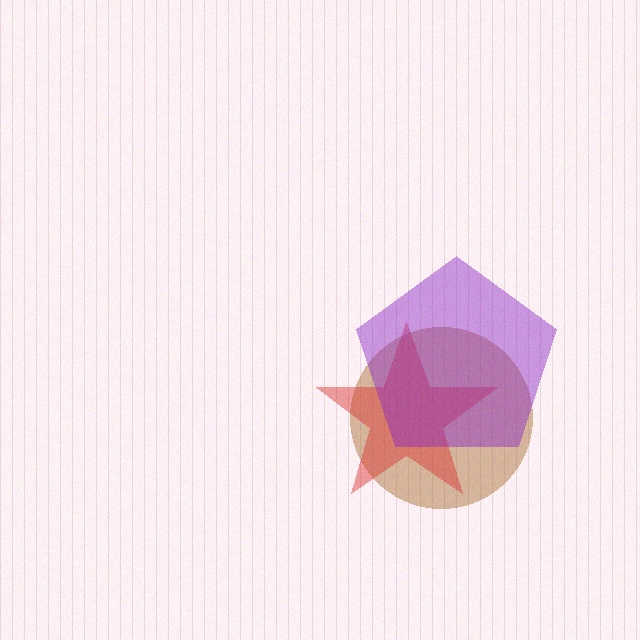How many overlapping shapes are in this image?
There are 3 overlapping shapes in the image.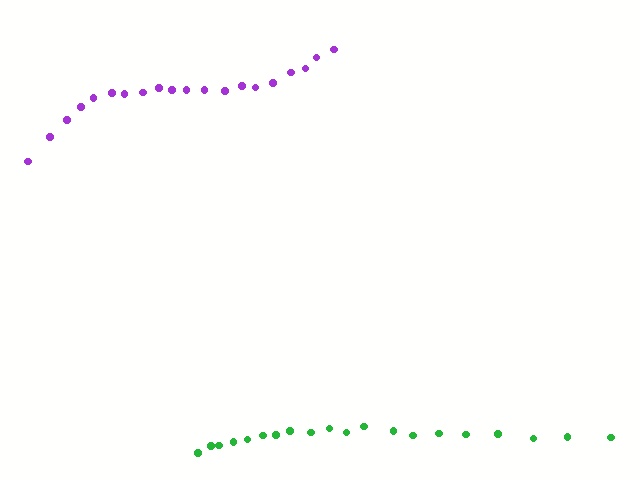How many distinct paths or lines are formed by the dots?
There are 2 distinct paths.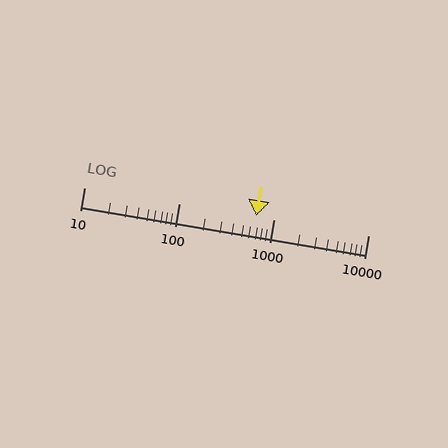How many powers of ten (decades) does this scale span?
The scale spans 3 decades, from 10 to 10000.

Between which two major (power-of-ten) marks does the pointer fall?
The pointer is between 100 and 1000.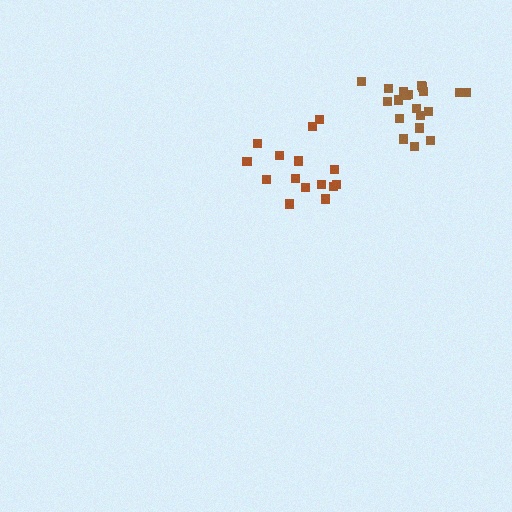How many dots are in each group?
Group 1: 15 dots, Group 2: 20 dots (35 total).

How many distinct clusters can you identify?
There are 2 distinct clusters.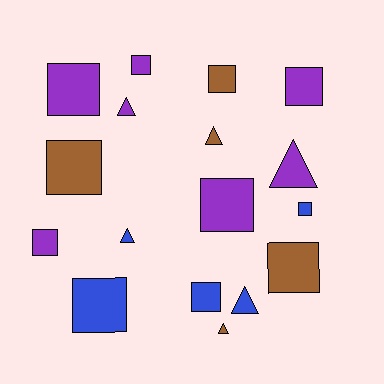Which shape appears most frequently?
Square, with 11 objects.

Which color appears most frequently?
Purple, with 7 objects.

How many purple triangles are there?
There are 2 purple triangles.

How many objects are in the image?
There are 17 objects.